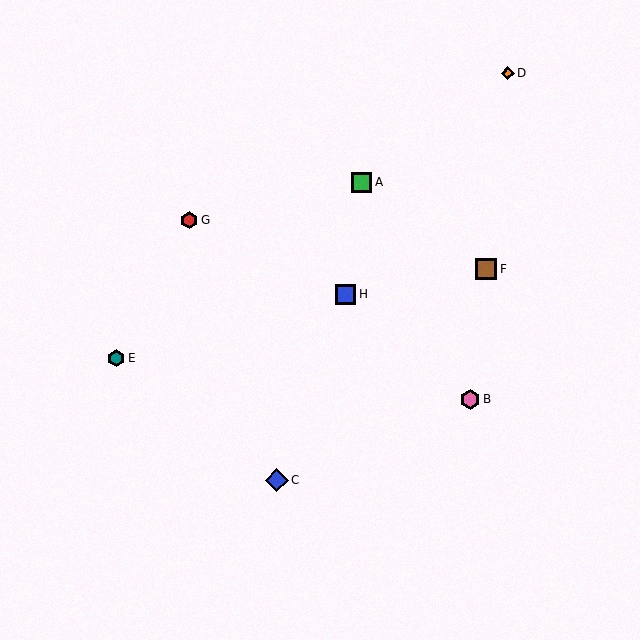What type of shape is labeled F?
Shape F is a brown square.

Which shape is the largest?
The blue diamond (labeled C) is the largest.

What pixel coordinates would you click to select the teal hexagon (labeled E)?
Click at (116, 358) to select the teal hexagon E.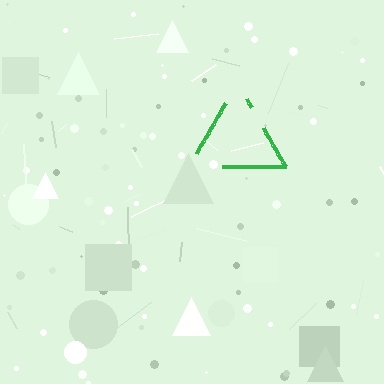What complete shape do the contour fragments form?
The contour fragments form a triangle.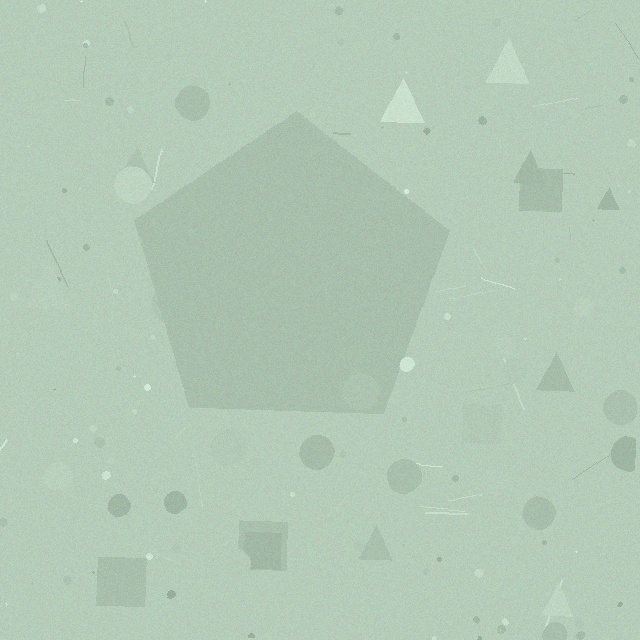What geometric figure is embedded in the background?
A pentagon is embedded in the background.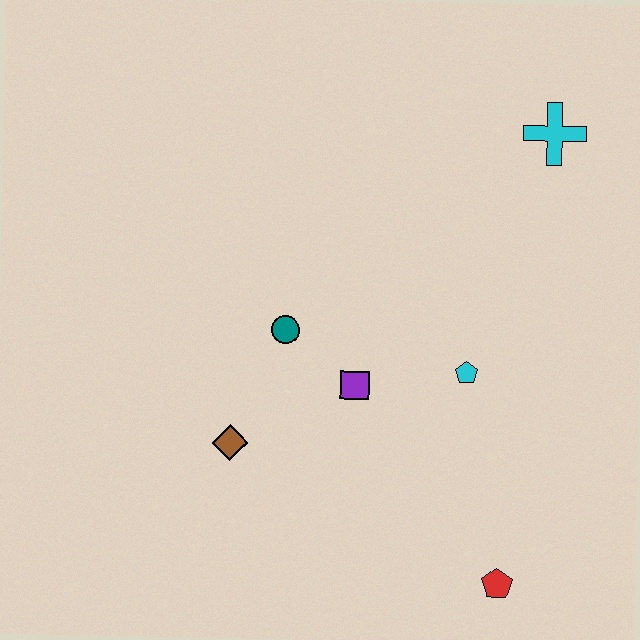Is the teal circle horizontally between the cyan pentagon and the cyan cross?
No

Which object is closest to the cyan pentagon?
The purple square is closest to the cyan pentagon.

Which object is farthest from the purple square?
The cyan cross is farthest from the purple square.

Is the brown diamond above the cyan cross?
No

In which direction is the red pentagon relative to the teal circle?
The red pentagon is below the teal circle.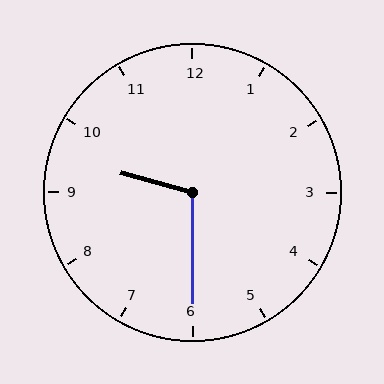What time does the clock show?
9:30.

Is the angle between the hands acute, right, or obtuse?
It is obtuse.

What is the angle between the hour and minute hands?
Approximately 105 degrees.